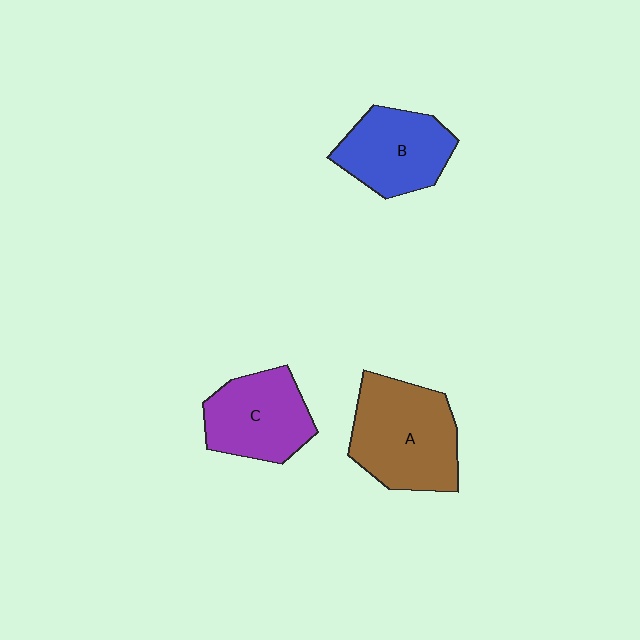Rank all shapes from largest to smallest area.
From largest to smallest: A (brown), C (purple), B (blue).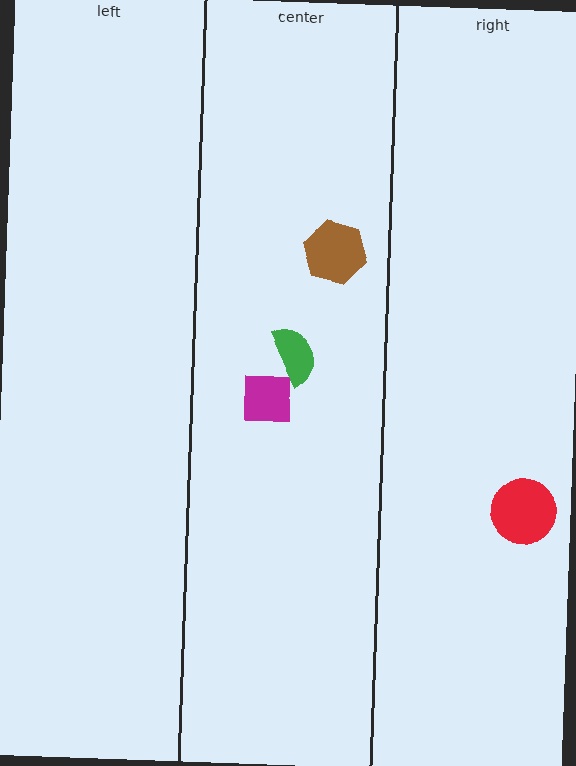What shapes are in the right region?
The red circle.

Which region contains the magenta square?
The center region.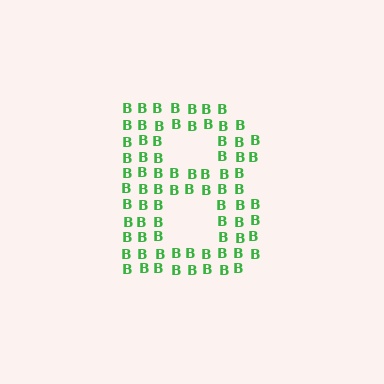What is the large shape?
The large shape is the letter B.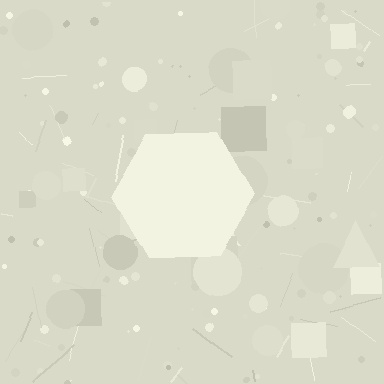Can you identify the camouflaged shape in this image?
The camouflaged shape is a hexagon.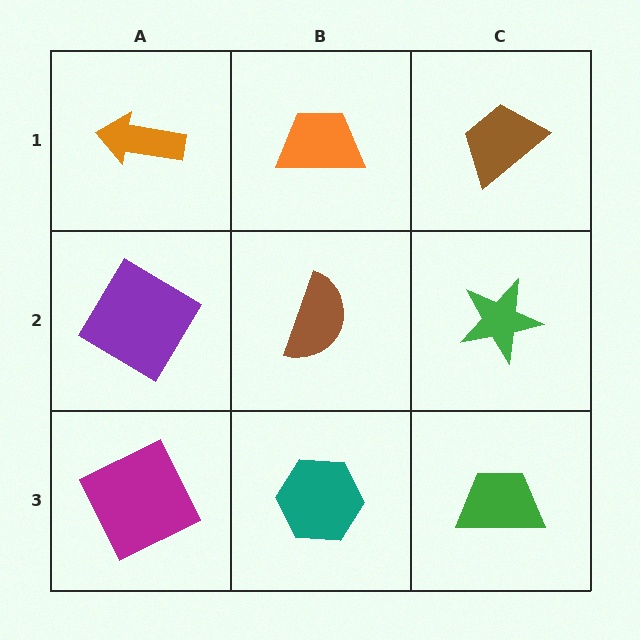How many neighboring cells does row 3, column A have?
2.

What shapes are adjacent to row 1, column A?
A purple diamond (row 2, column A), an orange trapezoid (row 1, column B).